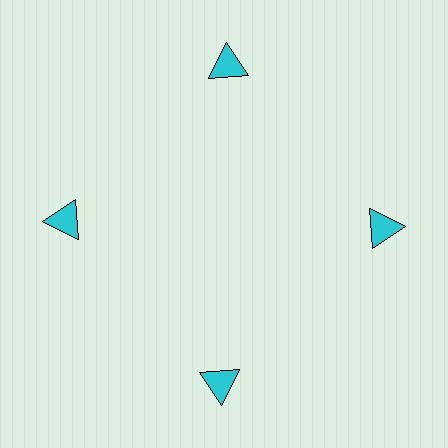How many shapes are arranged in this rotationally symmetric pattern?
There are 4 shapes, arranged in 4 groups of 1.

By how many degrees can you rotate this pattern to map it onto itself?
The pattern maps onto itself every 90 degrees of rotation.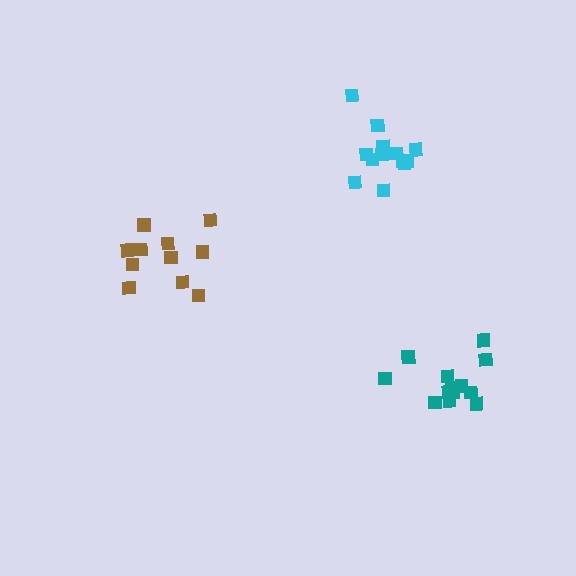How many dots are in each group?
Group 1: 11 dots, Group 2: 14 dots, Group 3: 14 dots (39 total).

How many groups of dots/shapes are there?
There are 3 groups.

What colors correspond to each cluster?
The clusters are colored: brown, teal, cyan.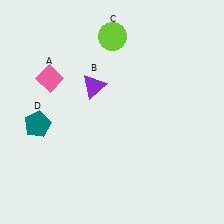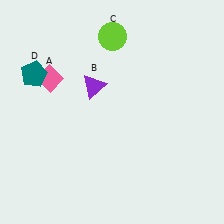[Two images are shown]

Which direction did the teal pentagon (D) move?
The teal pentagon (D) moved up.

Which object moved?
The teal pentagon (D) moved up.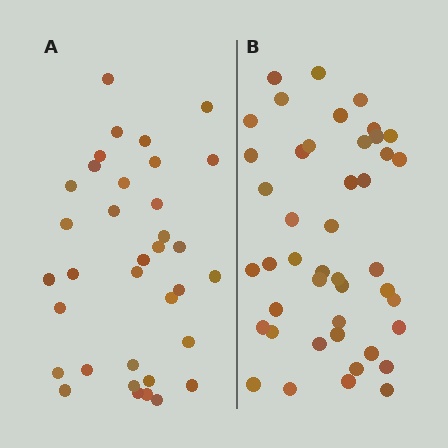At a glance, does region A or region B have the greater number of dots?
Region B (the right region) has more dots.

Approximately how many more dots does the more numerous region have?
Region B has roughly 8 or so more dots than region A.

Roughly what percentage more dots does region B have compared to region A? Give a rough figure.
About 25% more.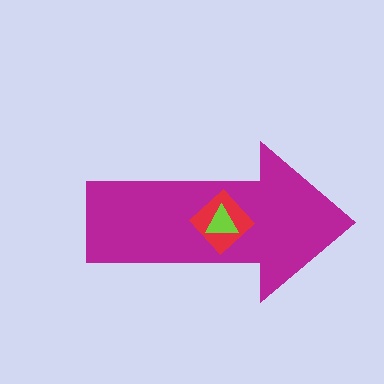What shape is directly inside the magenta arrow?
The red diamond.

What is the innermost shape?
The lime triangle.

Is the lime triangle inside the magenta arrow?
Yes.